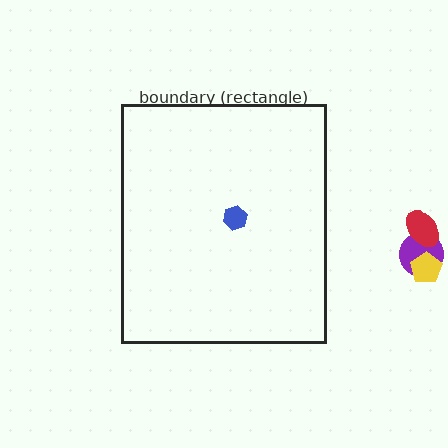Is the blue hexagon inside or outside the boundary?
Inside.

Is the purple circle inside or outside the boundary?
Outside.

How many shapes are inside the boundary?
1 inside, 3 outside.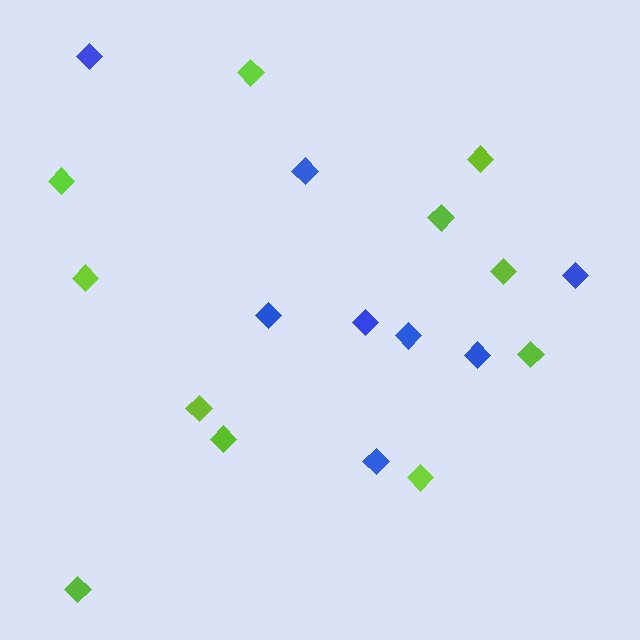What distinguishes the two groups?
There are 2 groups: one group of lime diamonds (11) and one group of blue diamonds (8).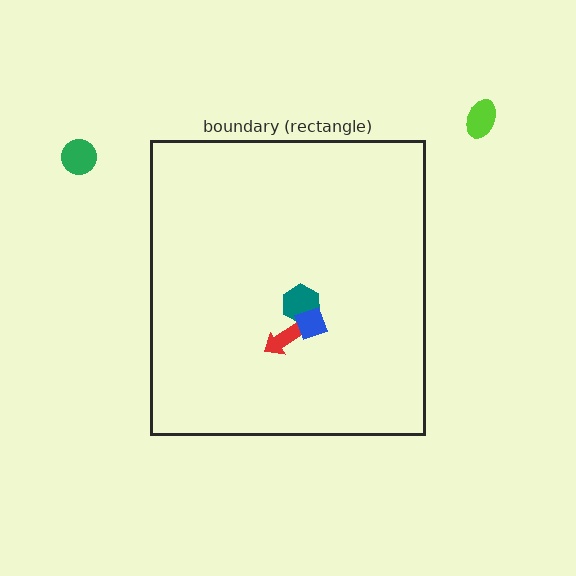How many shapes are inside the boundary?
3 inside, 2 outside.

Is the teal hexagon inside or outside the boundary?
Inside.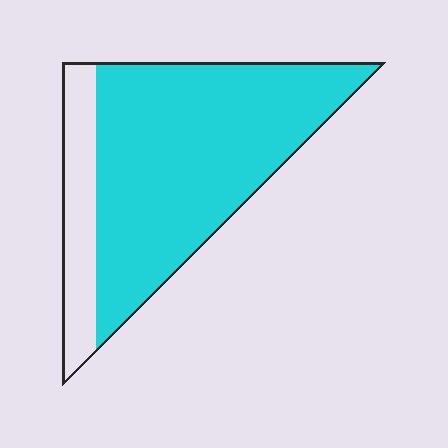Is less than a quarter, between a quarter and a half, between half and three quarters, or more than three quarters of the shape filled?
More than three quarters.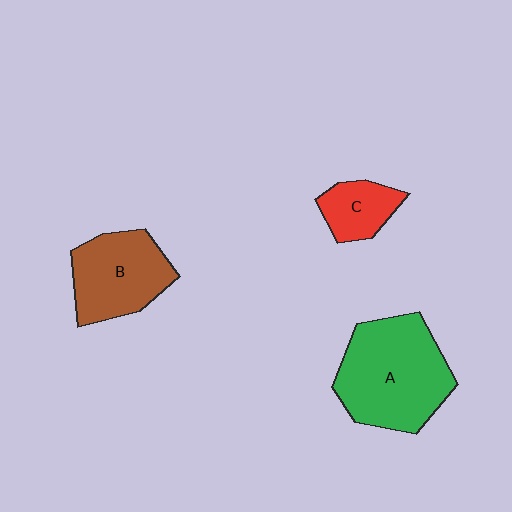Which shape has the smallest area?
Shape C (red).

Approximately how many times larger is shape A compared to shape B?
Approximately 1.4 times.